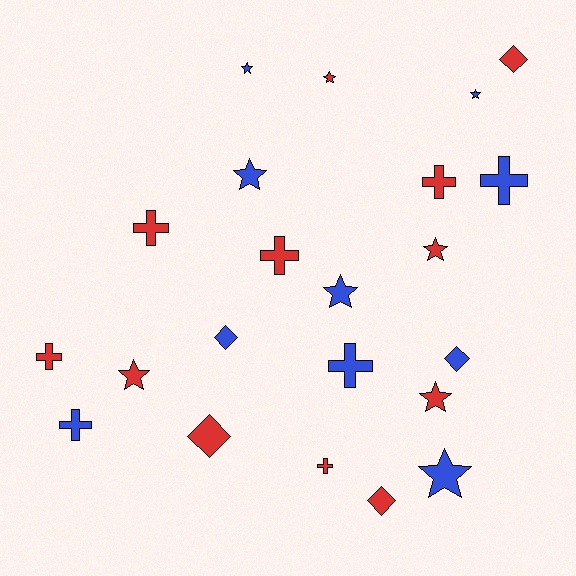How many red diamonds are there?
There are 3 red diamonds.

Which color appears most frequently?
Red, with 12 objects.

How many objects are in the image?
There are 22 objects.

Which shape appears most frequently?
Star, with 9 objects.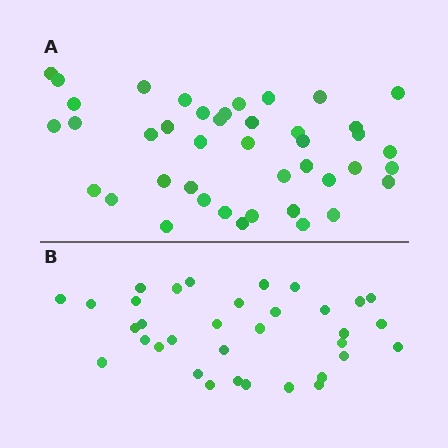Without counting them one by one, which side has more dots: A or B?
Region A (the top region) has more dots.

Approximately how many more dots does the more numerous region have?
Region A has roughly 8 or so more dots than region B.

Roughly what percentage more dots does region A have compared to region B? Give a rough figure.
About 25% more.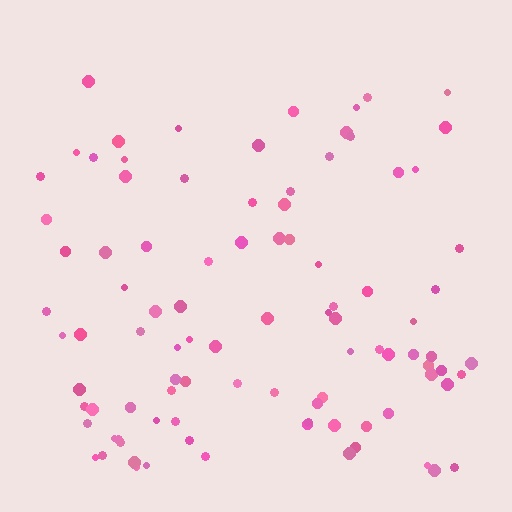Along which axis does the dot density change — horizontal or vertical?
Vertical.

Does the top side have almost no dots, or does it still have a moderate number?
Still a moderate number, just noticeably fewer than the bottom.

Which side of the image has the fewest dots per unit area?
The top.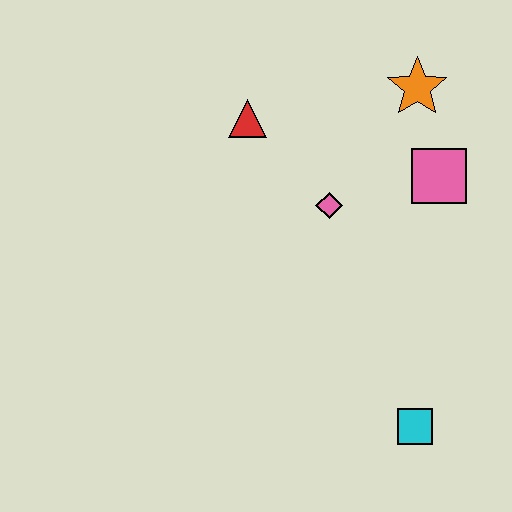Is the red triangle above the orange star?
No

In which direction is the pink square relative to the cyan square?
The pink square is above the cyan square.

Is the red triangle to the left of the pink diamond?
Yes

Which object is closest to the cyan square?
The pink diamond is closest to the cyan square.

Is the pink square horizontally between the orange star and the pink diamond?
No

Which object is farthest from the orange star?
The cyan square is farthest from the orange star.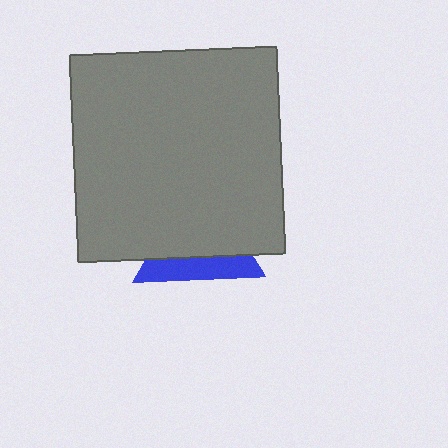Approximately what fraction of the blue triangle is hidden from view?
Roughly 66% of the blue triangle is hidden behind the gray square.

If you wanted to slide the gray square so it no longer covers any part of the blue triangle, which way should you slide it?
Slide it up — that is the most direct way to separate the two shapes.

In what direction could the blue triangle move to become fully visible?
The blue triangle could move down. That would shift it out from behind the gray square entirely.